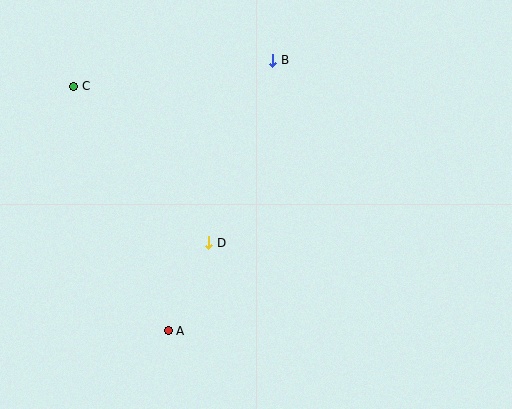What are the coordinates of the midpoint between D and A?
The midpoint between D and A is at (188, 287).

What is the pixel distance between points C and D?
The distance between C and D is 207 pixels.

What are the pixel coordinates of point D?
Point D is at (209, 243).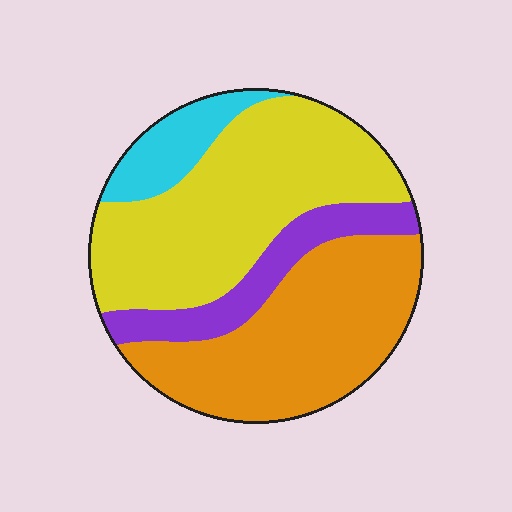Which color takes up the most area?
Yellow, at roughly 40%.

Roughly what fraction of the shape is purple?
Purple covers 13% of the shape.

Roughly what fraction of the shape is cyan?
Cyan covers about 10% of the shape.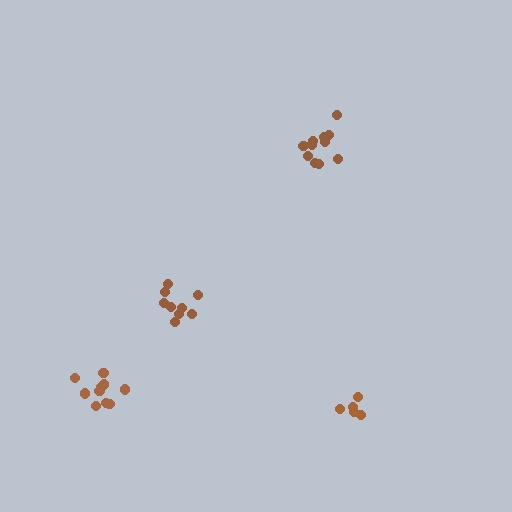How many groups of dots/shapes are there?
There are 4 groups.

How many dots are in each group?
Group 1: 11 dots, Group 2: 9 dots, Group 3: 5 dots, Group 4: 10 dots (35 total).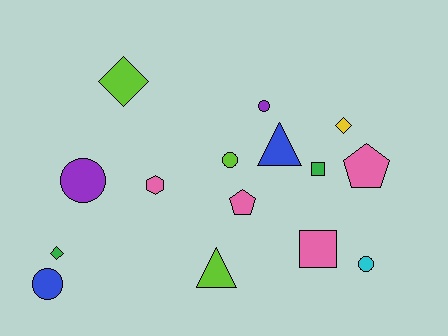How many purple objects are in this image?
There are 2 purple objects.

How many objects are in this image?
There are 15 objects.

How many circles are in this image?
There are 5 circles.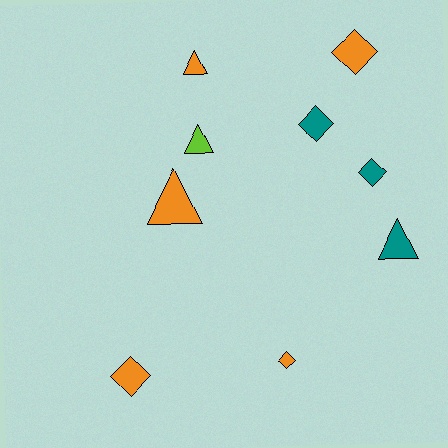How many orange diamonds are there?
There are 3 orange diamonds.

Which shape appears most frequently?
Diamond, with 5 objects.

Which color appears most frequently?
Orange, with 5 objects.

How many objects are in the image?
There are 9 objects.